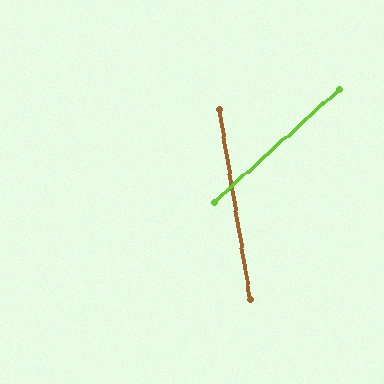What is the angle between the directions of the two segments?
Approximately 57 degrees.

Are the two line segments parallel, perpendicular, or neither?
Neither parallel nor perpendicular — they differ by about 57°.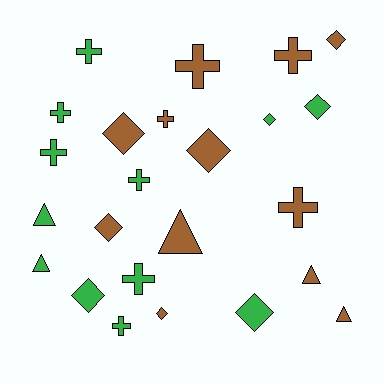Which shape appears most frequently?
Cross, with 10 objects.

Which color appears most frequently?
Brown, with 12 objects.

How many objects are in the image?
There are 24 objects.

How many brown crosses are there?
There are 4 brown crosses.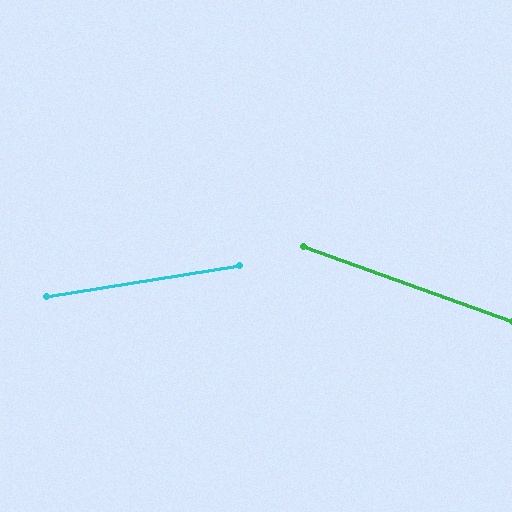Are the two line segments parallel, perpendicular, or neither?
Neither parallel nor perpendicular — they differ by about 29°.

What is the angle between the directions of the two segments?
Approximately 29 degrees.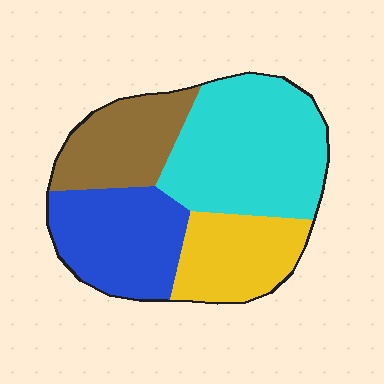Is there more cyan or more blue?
Cyan.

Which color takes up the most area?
Cyan, at roughly 35%.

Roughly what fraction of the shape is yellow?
Yellow covers roughly 20% of the shape.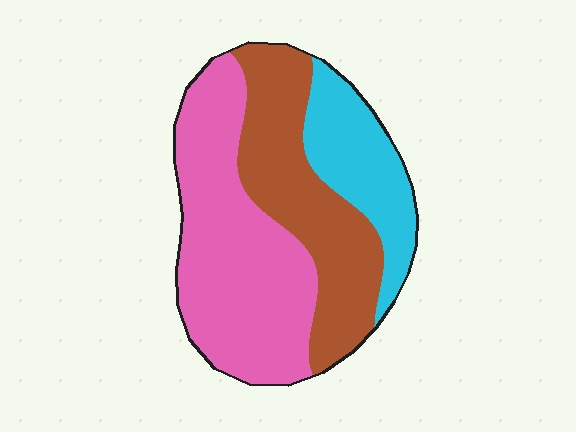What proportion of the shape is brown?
Brown covers around 35% of the shape.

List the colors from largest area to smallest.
From largest to smallest: pink, brown, cyan.